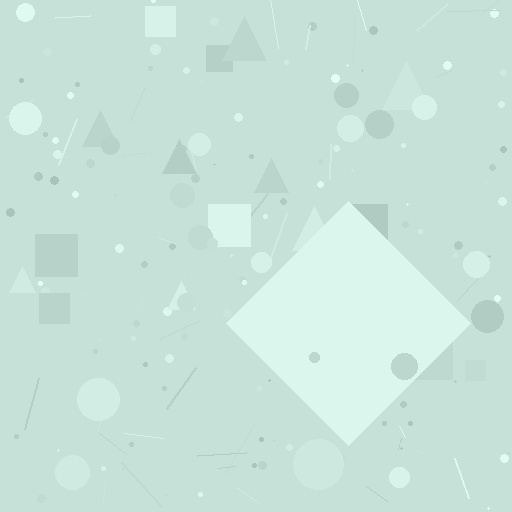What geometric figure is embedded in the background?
A diamond is embedded in the background.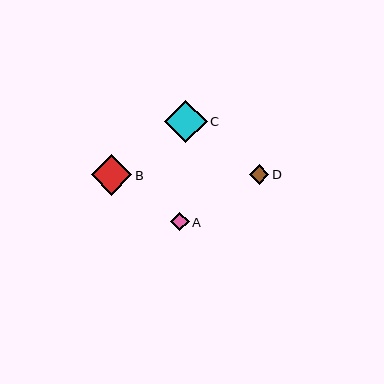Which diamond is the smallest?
Diamond A is the smallest with a size of approximately 18 pixels.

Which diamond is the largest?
Diamond C is the largest with a size of approximately 42 pixels.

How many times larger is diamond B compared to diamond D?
Diamond B is approximately 2.1 times the size of diamond D.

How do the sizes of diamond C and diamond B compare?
Diamond C and diamond B are approximately the same size.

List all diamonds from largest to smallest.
From largest to smallest: C, B, D, A.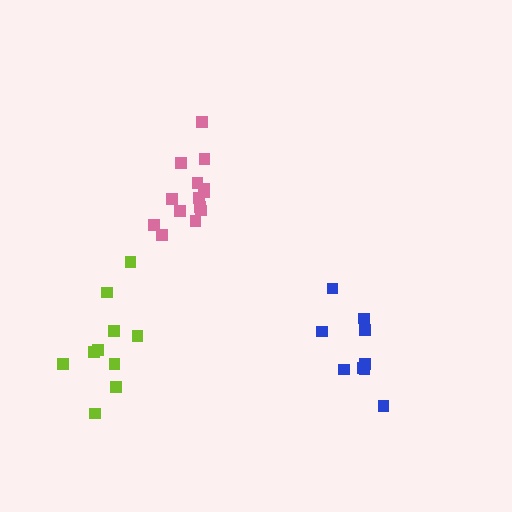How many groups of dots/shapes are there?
There are 3 groups.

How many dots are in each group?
Group 1: 9 dots, Group 2: 14 dots, Group 3: 10 dots (33 total).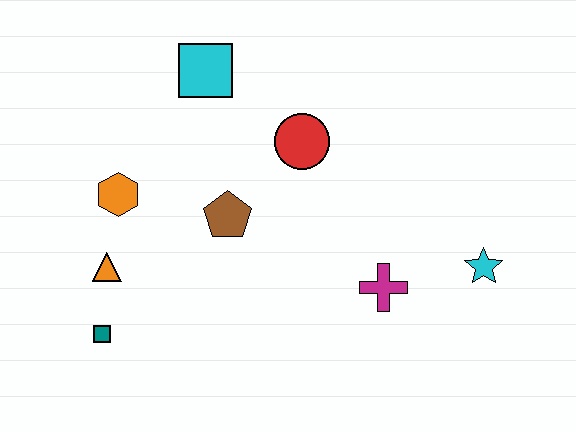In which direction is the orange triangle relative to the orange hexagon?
The orange triangle is below the orange hexagon.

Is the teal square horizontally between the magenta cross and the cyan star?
No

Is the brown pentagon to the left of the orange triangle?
No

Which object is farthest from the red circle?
The teal square is farthest from the red circle.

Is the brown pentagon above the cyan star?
Yes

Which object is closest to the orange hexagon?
The orange triangle is closest to the orange hexagon.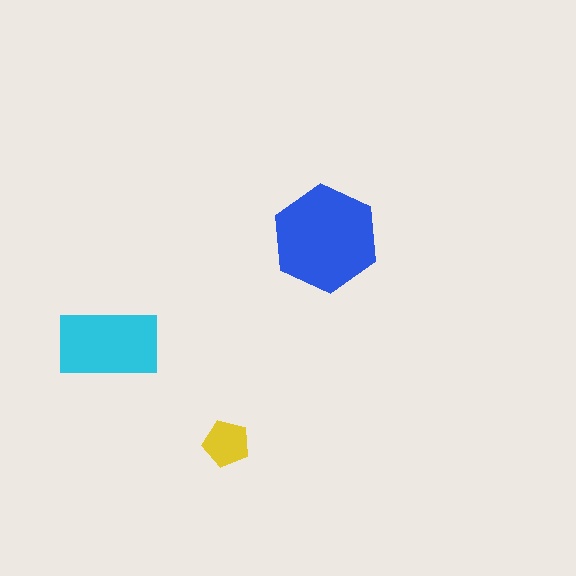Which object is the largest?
The blue hexagon.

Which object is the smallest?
The yellow pentagon.